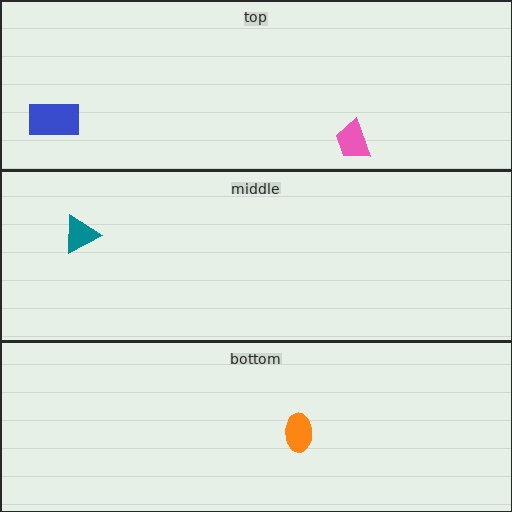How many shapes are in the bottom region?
1.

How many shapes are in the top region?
2.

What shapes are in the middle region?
The teal triangle.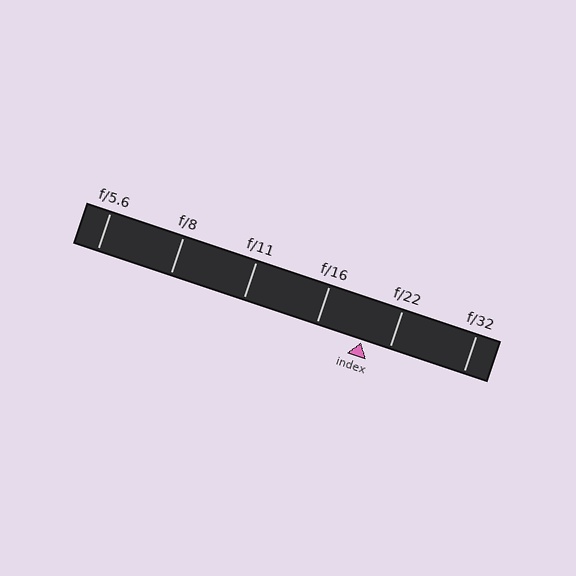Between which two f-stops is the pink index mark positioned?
The index mark is between f/16 and f/22.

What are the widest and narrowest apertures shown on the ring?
The widest aperture shown is f/5.6 and the narrowest is f/32.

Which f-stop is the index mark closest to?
The index mark is closest to f/22.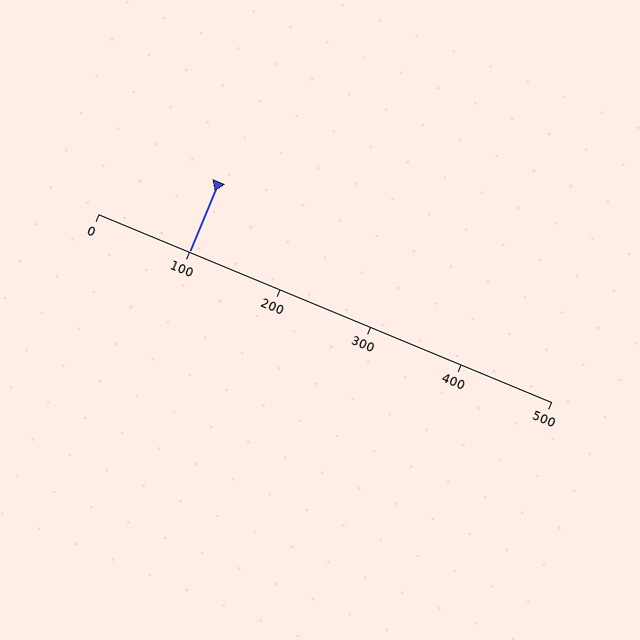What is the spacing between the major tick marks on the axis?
The major ticks are spaced 100 apart.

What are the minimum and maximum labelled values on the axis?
The axis runs from 0 to 500.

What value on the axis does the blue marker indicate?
The marker indicates approximately 100.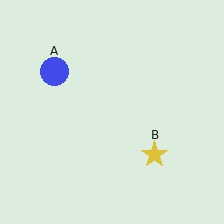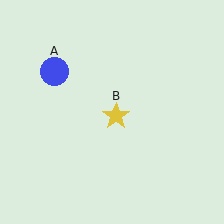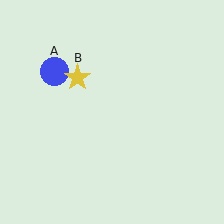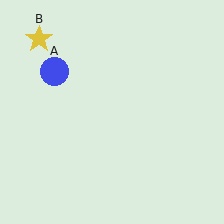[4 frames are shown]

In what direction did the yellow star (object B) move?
The yellow star (object B) moved up and to the left.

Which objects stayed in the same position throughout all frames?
Blue circle (object A) remained stationary.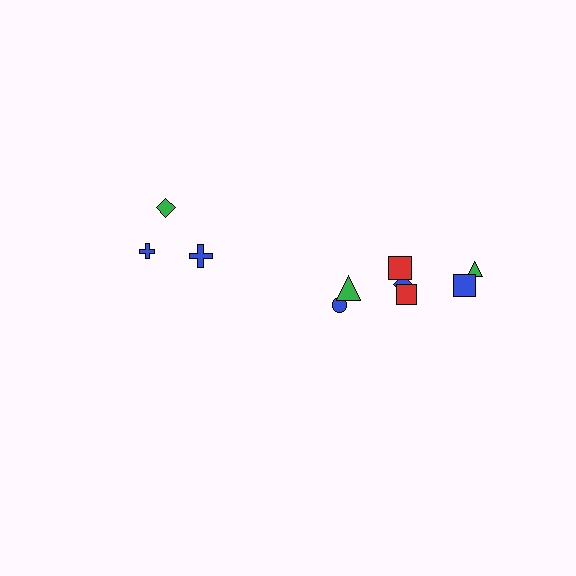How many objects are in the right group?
There are 7 objects.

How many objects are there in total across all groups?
There are 10 objects.